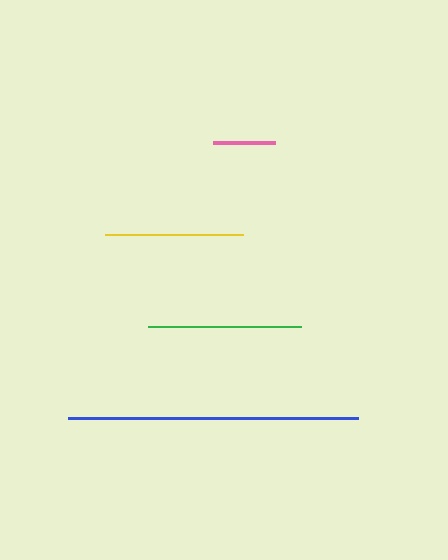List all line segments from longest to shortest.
From longest to shortest: blue, green, yellow, pink.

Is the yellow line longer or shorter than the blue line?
The blue line is longer than the yellow line.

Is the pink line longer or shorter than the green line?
The green line is longer than the pink line.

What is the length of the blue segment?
The blue segment is approximately 290 pixels long.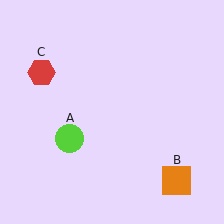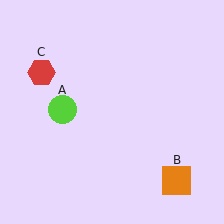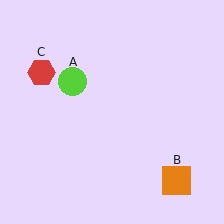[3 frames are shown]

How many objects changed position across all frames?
1 object changed position: lime circle (object A).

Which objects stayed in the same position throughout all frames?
Orange square (object B) and red hexagon (object C) remained stationary.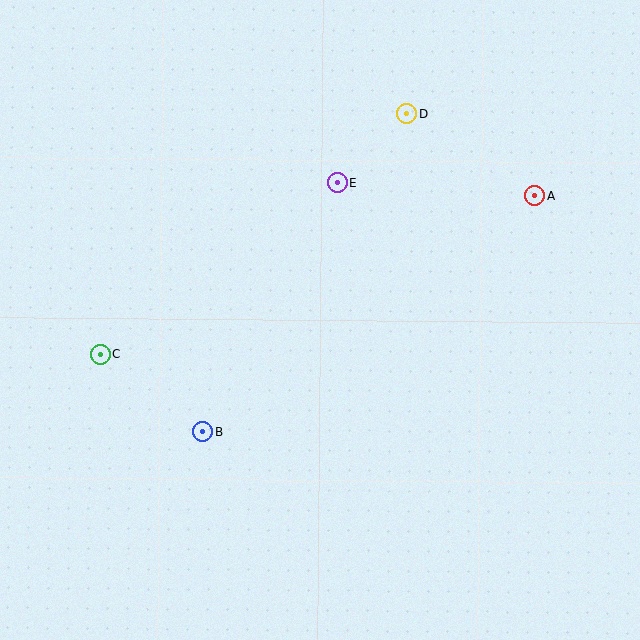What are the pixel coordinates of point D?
Point D is at (407, 114).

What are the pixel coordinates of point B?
Point B is at (203, 432).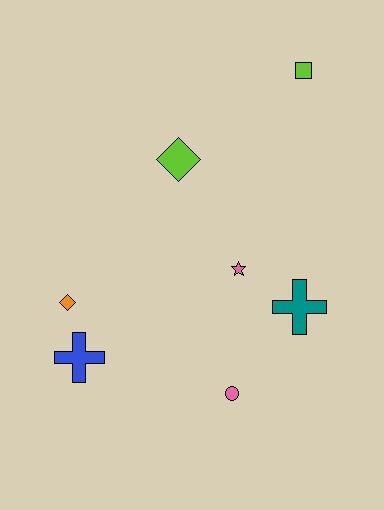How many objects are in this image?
There are 7 objects.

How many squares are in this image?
There is 1 square.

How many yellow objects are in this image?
There are no yellow objects.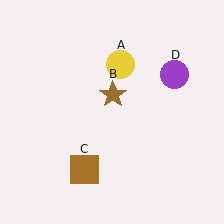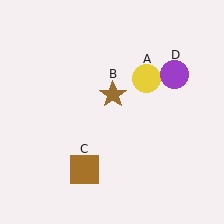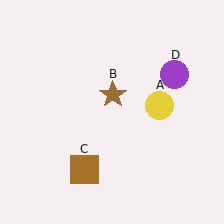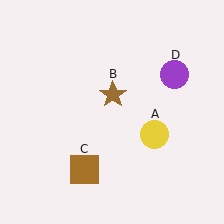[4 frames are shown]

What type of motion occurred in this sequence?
The yellow circle (object A) rotated clockwise around the center of the scene.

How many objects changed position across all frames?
1 object changed position: yellow circle (object A).